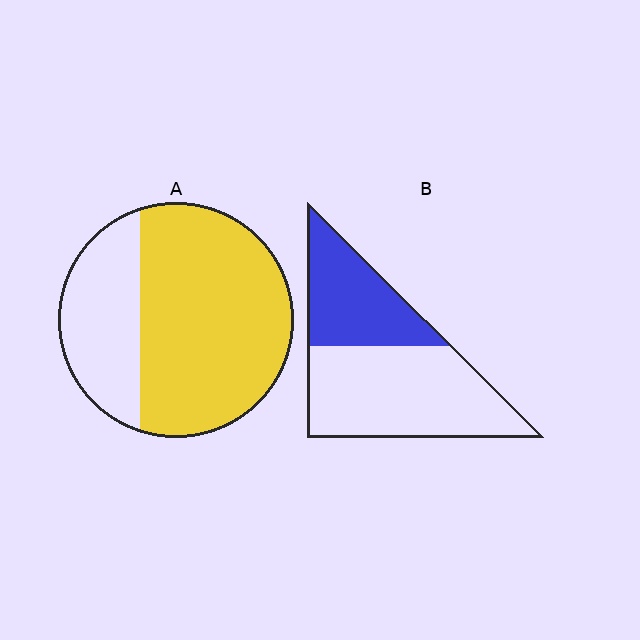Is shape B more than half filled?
No.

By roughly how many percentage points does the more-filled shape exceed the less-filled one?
By roughly 30 percentage points (A over B).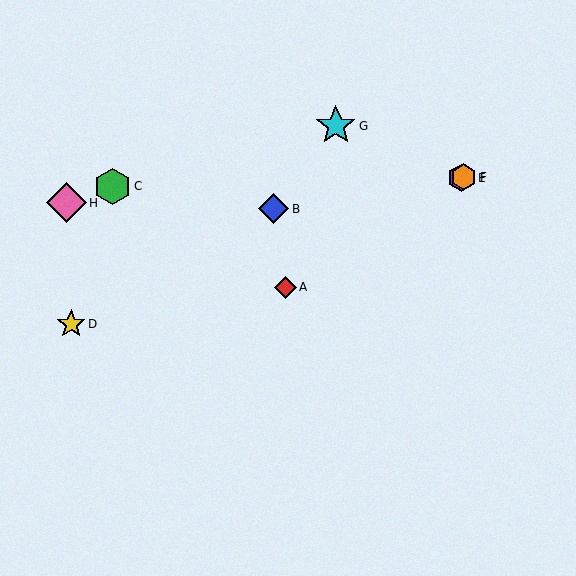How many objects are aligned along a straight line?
3 objects (A, E, F) are aligned along a straight line.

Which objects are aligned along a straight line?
Objects A, E, F are aligned along a straight line.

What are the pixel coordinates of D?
Object D is at (71, 324).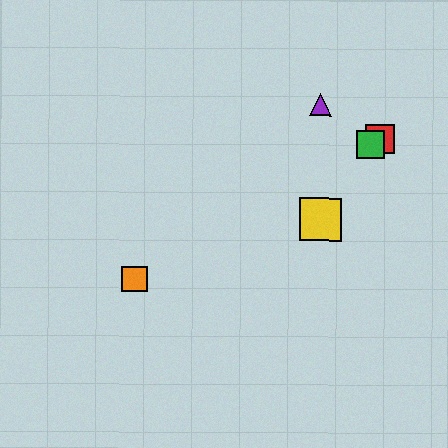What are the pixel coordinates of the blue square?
The blue square is at (371, 144).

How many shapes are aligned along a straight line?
4 shapes (the red square, the blue square, the green square, the orange square) are aligned along a straight line.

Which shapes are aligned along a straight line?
The red square, the blue square, the green square, the orange square are aligned along a straight line.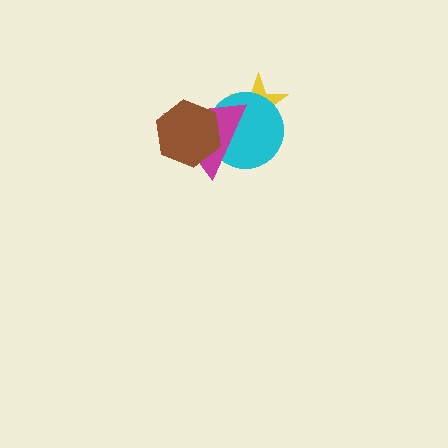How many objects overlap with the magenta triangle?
3 objects overlap with the magenta triangle.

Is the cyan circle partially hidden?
Yes, it is partially covered by another shape.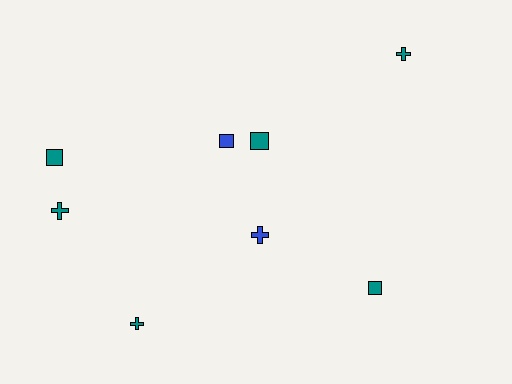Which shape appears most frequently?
Square, with 4 objects.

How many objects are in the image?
There are 8 objects.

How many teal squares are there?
There are 3 teal squares.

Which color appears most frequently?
Teal, with 6 objects.